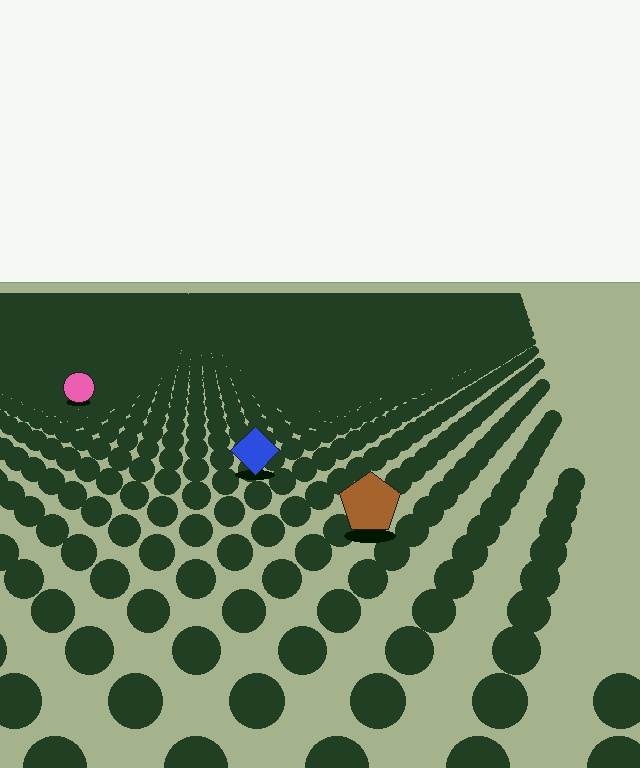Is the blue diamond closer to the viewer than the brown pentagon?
No. The brown pentagon is closer — you can tell from the texture gradient: the ground texture is coarser near it.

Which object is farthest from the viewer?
The pink circle is farthest from the viewer. It appears smaller and the ground texture around it is denser.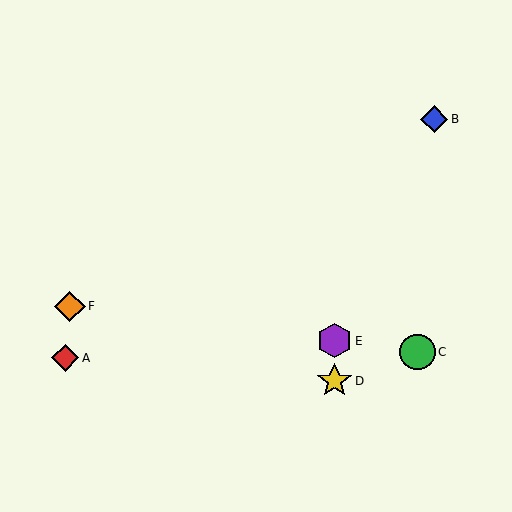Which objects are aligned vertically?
Objects D, E are aligned vertically.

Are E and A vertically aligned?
No, E is at x≈334 and A is at x≈65.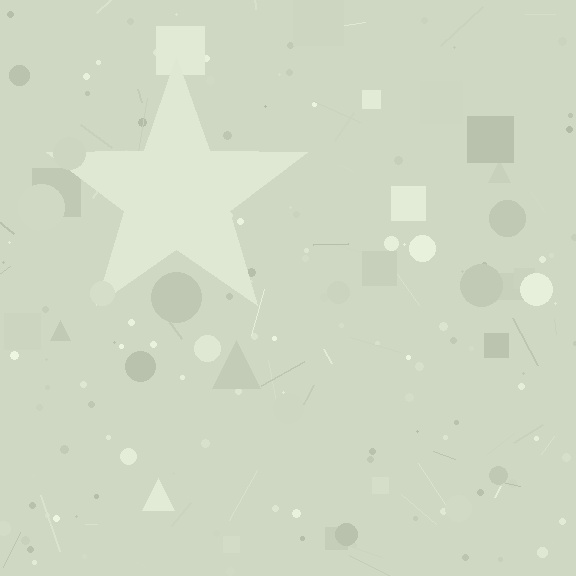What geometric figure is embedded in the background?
A star is embedded in the background.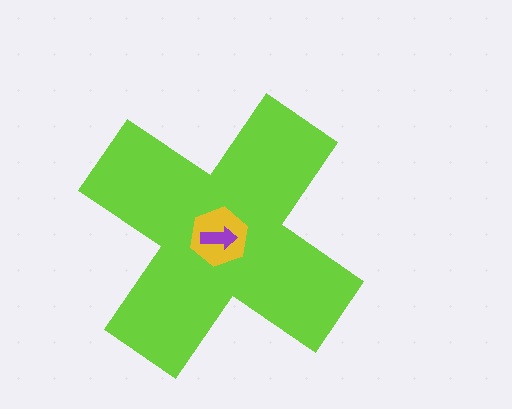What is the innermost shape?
The purple arrow.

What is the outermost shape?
The lime cross.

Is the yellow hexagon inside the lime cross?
Yes.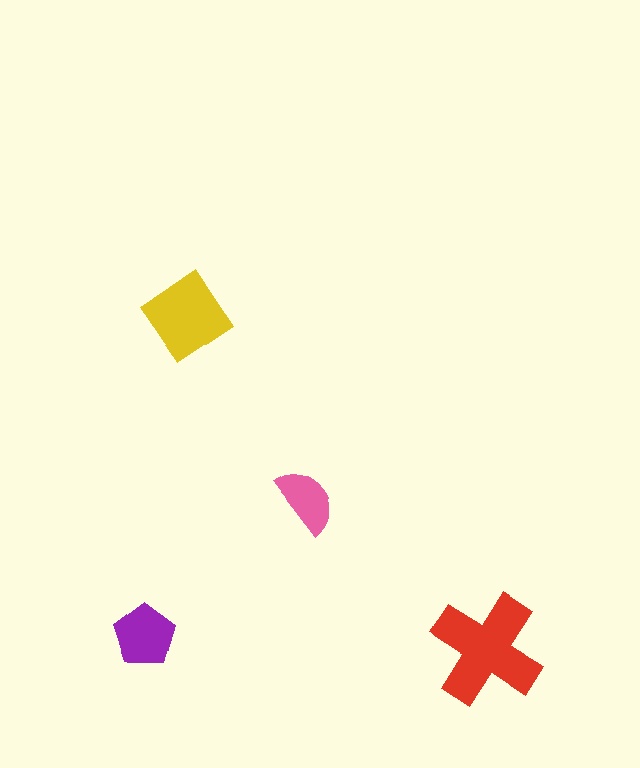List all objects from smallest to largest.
The pink semicircle, the purple pentagon, the yellow diamond, the red cross.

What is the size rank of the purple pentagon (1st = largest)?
3rd.